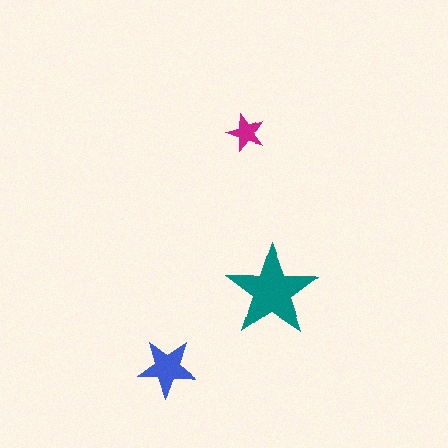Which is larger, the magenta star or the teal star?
The teal one.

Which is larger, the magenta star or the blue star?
The blue one.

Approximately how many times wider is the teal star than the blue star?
About 1.5 times wider.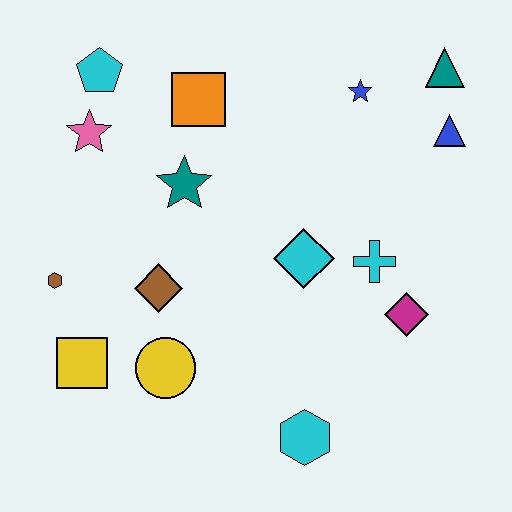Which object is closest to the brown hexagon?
The yellow square is closest to the brown hexagon.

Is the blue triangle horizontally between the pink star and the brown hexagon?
No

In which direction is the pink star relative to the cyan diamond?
The pink star is to the left of the cyan diamond.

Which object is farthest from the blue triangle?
The yellow square is farthest from the blue triangle.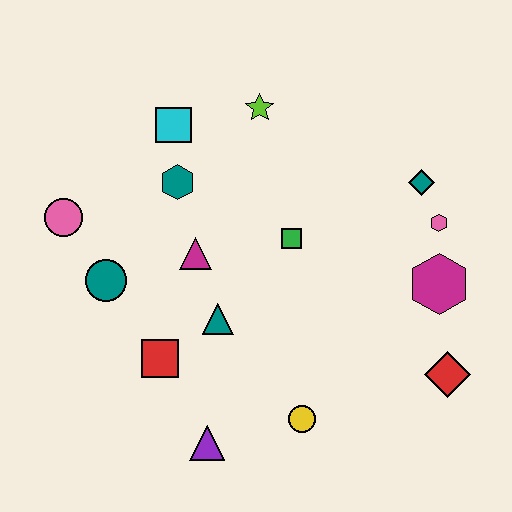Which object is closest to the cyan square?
The teal hexagon is closest to the cyan square.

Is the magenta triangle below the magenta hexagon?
No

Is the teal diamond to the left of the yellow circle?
No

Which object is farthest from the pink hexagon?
The pink circle is farthest from the pink hexagon.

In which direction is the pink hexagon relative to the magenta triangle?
The pink hexagon is to the right of the magenta triangle.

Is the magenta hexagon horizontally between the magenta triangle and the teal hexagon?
No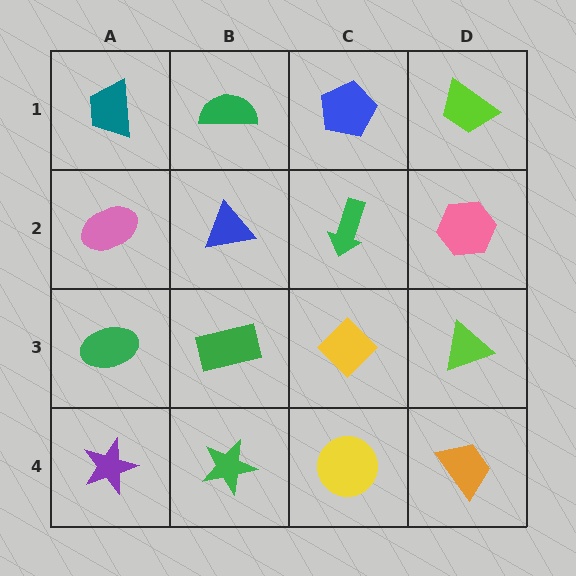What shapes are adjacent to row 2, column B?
A green semicircle (row 1, column B), a green rectangle (row 3, column B), a pink ellipse (row 2, column A), a green arrow (row 2, column C).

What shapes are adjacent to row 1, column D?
A pink hexagon (row 2, column D), a blue pentagon (row 1, column C).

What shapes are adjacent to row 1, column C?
A green arrow (row 2, column C), a green semicircle (row 1, column B), a lime trapezoid (row 1, column D).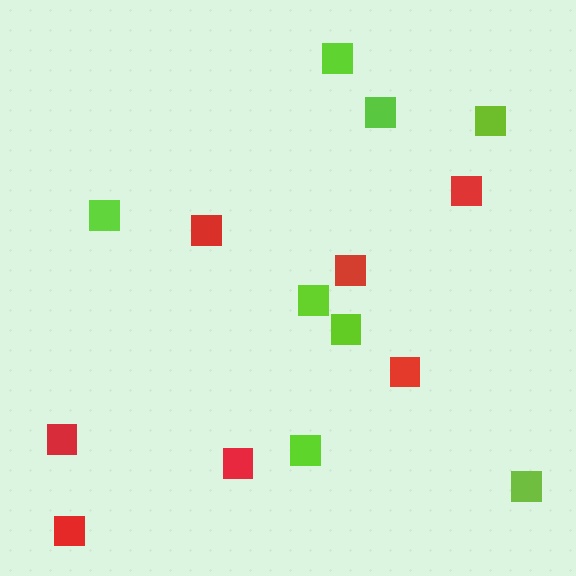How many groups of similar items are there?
There are 2 groups: one group of lime squares (8) and one group of red squares (7).